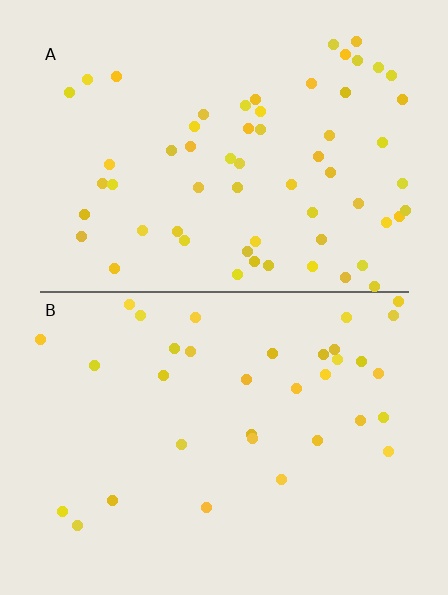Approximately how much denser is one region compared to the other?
Approximately 1.8× — region A over region B.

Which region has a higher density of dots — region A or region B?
A (the top).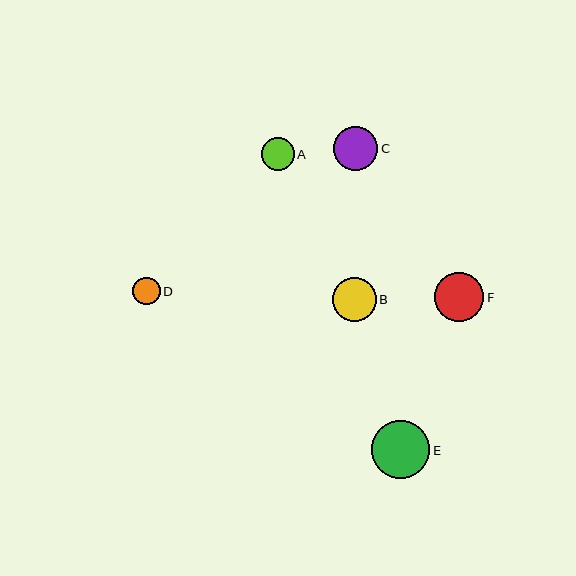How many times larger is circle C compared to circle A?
Circle C is approximately 1.3 times the size of circle A.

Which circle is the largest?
Circle E is the largest with a size of approximately 59 pixels.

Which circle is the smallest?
Circle D is the smallest with a size of approximately 28 pixels.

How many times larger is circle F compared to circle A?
Circle F is approximately 1.5 times the size of circle A.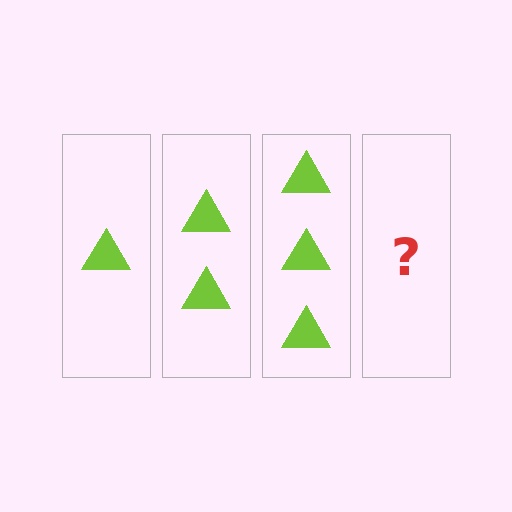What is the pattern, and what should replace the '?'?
The pattern is that each step adds one more triangle. The '?' should be 4 triangles.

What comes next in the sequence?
The next element should be 4 triangles.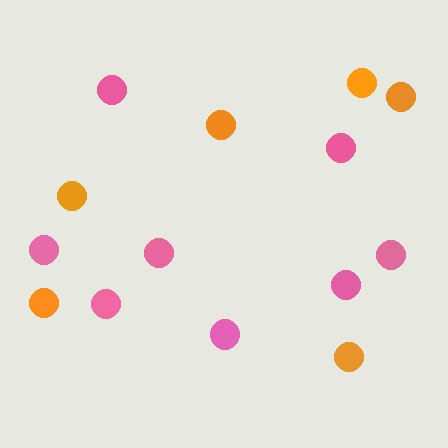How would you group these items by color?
There are 2 groups: one group of orange circles (6) and one group of pink circles (8).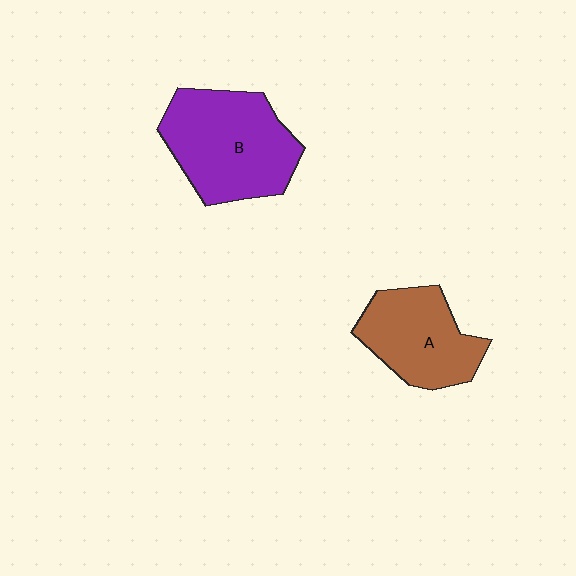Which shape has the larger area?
Shape B (purple).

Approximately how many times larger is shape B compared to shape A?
Approximately 1.3 times.